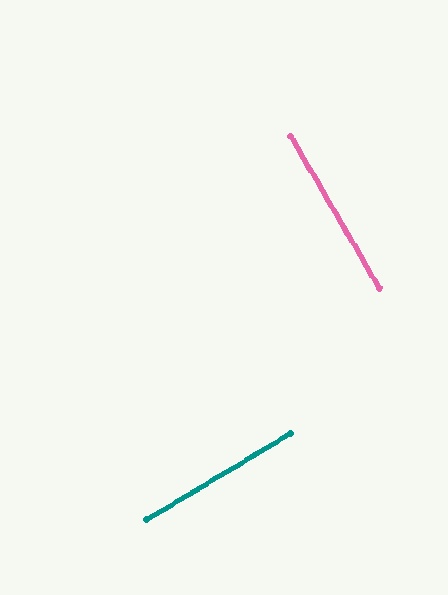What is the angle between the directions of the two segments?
Approximately 89 degrees.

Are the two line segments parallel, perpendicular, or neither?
Perpendicular — they meet at approximately 89°.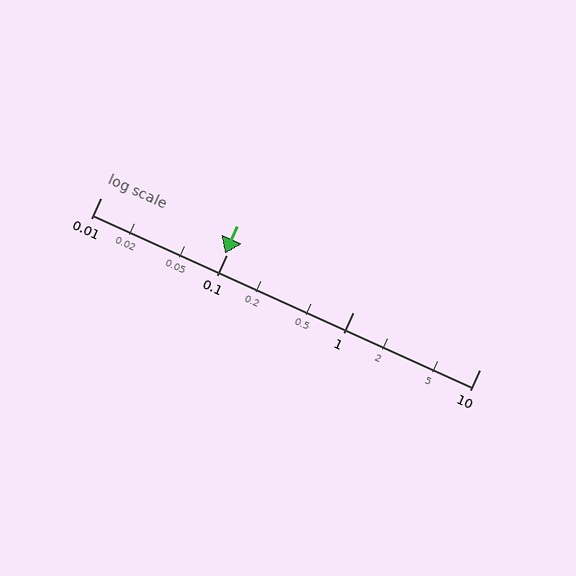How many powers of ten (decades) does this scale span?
The scale spans 3 decades, from 0.01 to 10.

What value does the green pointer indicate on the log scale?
The pointer indicates approximately 0.096.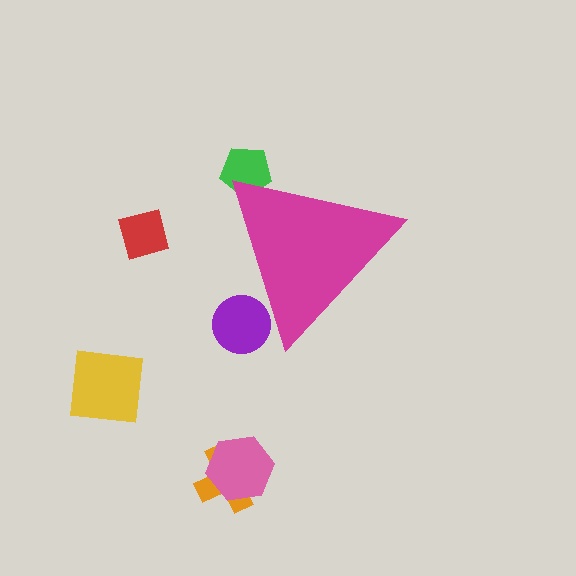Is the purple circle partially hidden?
Yes, the purple circle is partially hidden behind the magenta triangle.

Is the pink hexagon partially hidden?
No, the pink hexagon is fully visible.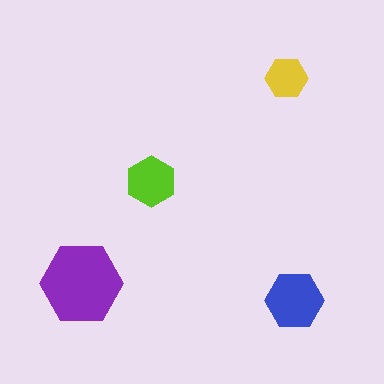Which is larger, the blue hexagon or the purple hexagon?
The purple one.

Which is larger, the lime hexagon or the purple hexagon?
The purple one.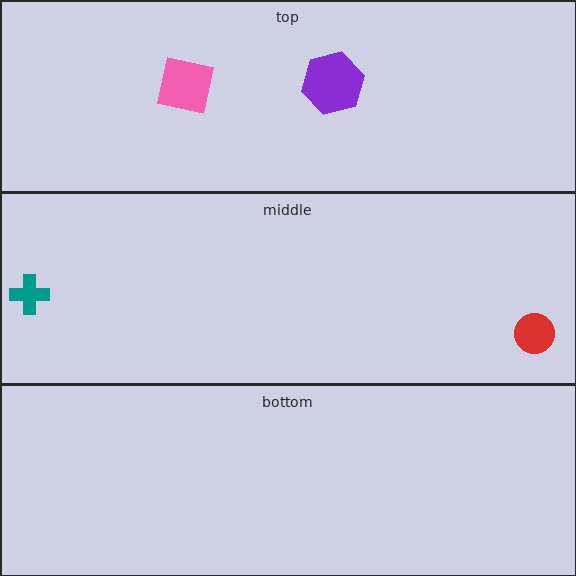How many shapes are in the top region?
2.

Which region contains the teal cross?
The middle region.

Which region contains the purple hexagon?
The top region.